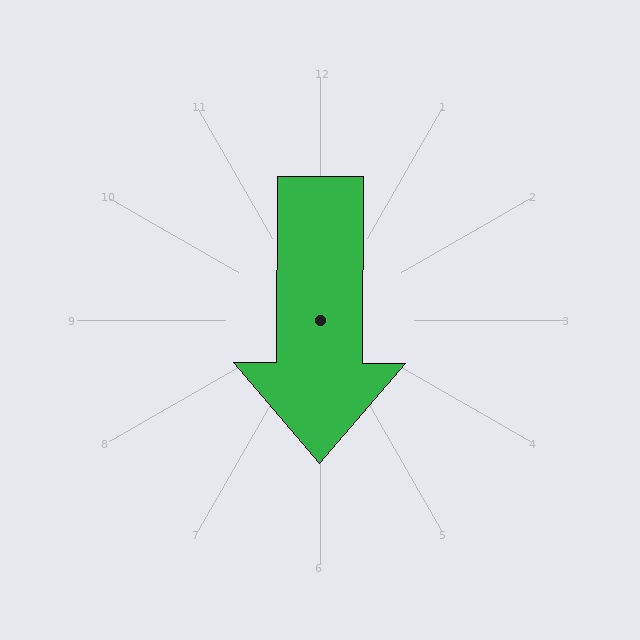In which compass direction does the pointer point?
South.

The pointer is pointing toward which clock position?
Roughly 6 o'clock.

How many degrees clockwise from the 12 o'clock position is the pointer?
Approximately 180 degrees.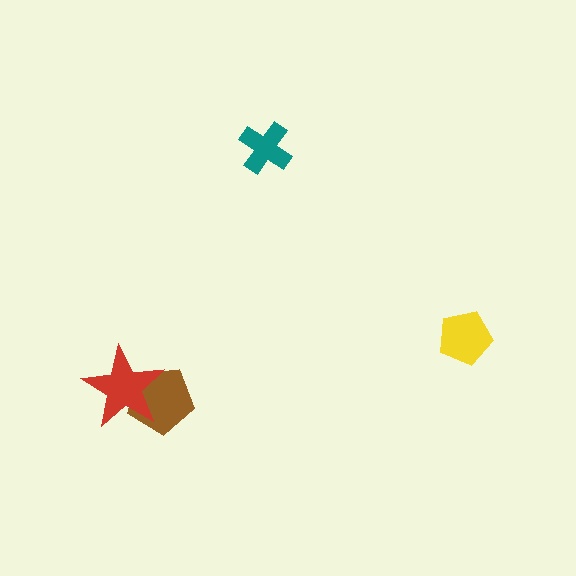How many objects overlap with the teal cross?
0 objects overlap with the teal cross.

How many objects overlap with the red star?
1 object overlaps with the red star.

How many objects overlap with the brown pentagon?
1 object overlaps with the brown pentagon.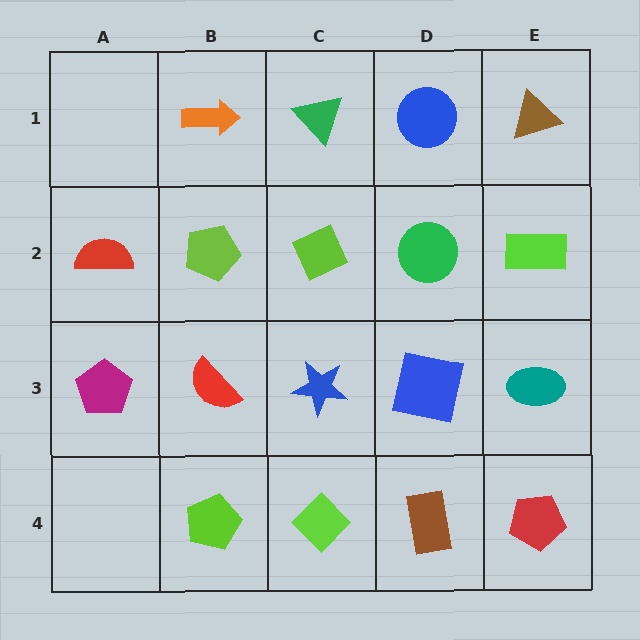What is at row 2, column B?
A lime pentagon.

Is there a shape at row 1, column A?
No, that cell is empty.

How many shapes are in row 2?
5 shapes.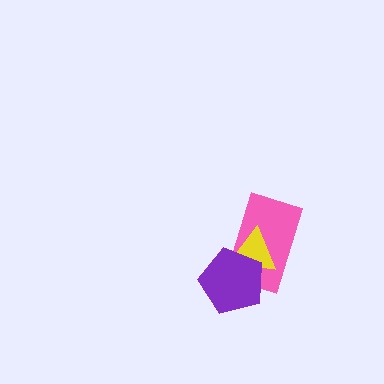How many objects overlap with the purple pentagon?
2 objects overlap with the purple pentagon.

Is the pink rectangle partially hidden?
Yes, it is partially covered by another shape.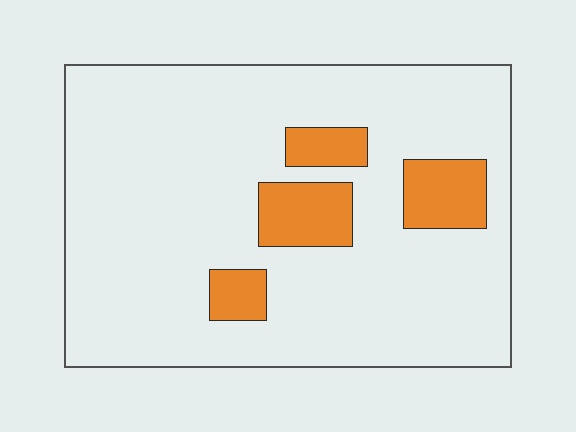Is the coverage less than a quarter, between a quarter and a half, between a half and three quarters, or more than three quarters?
Less than a quarter.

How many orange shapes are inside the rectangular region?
4.